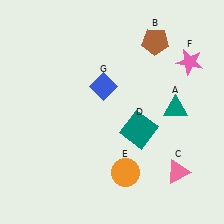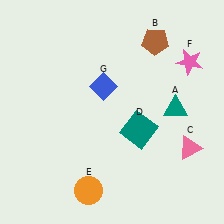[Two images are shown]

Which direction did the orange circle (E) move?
The orange circle (E) moved left.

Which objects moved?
The objects that moved are: the pink triangle (C), the orange circle (E).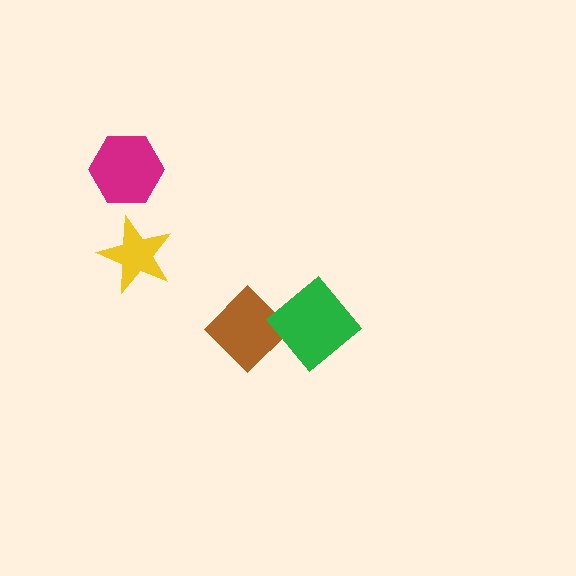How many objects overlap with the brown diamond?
1 object overlaps with the brown diamond.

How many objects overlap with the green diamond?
1 object overlaps with the green diamond.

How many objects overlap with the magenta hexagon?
0 objects overlap with the magenta hexagon.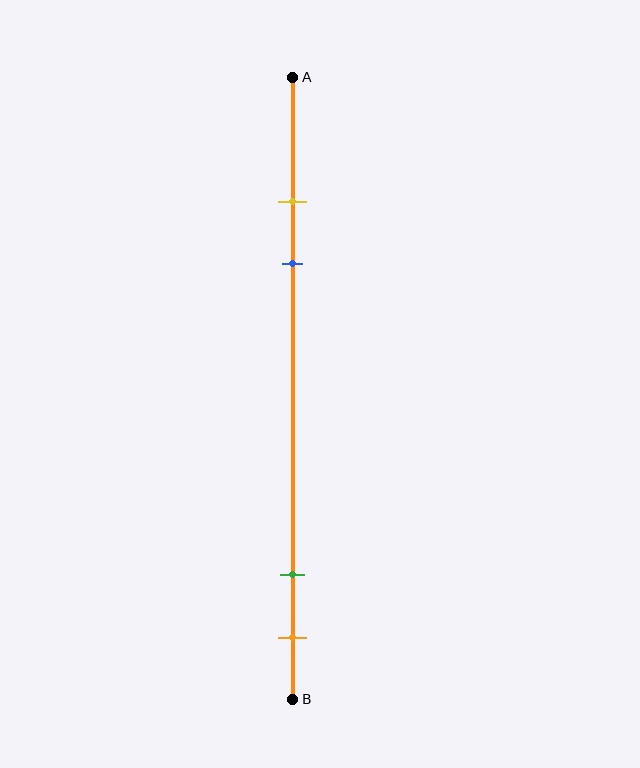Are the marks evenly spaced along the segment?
No, the marks are not evenly spaced.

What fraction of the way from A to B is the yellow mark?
The yellow mark is approximately 20% (0.2) of the way from A to B.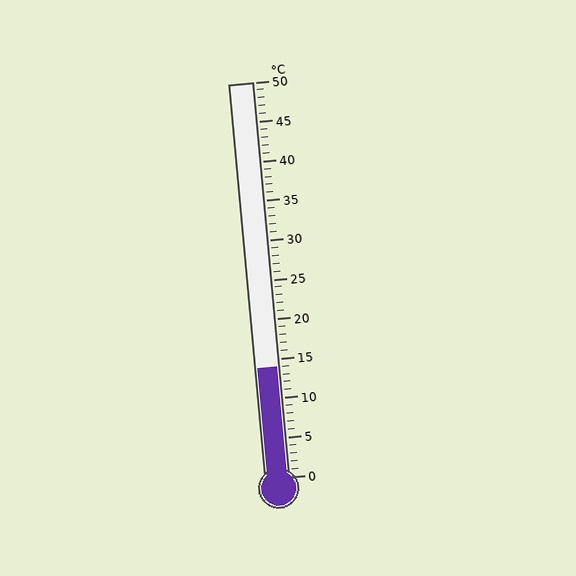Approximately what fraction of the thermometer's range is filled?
The thermometer is filled to approximately 30% of its range.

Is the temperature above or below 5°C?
The temperature is above 5°C.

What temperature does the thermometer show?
The thermometer shows approximately 14°C.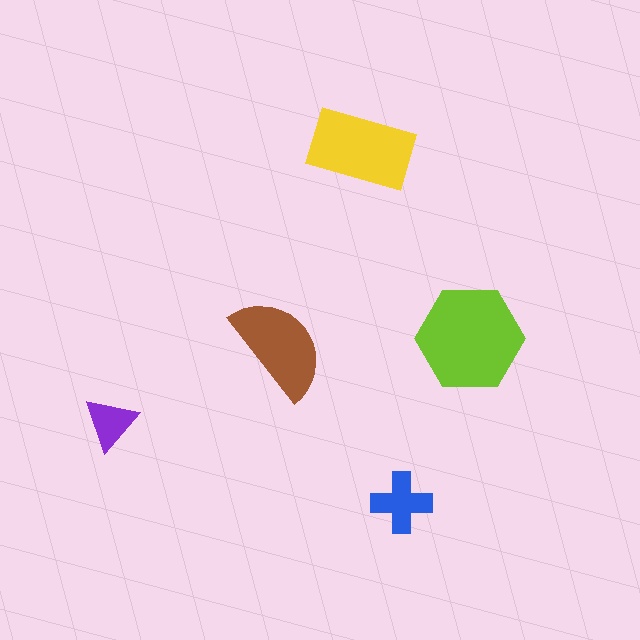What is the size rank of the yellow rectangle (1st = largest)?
2nd.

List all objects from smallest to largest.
The purple triangle, the blue cross, the brown semicircle, the yellow rectangle, the lime hexagon.